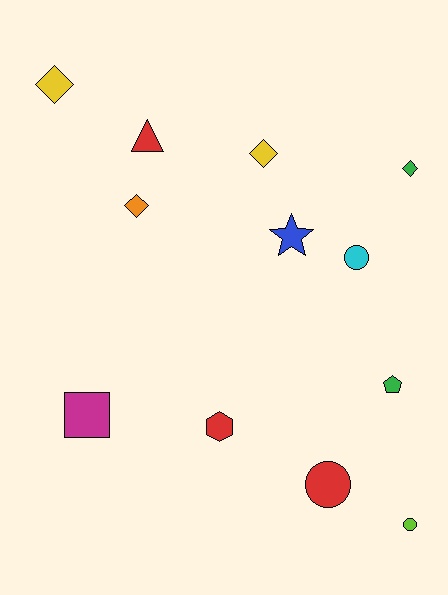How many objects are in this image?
There are 12 objects.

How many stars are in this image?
There is 1 star.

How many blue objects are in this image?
There is 1 blue object.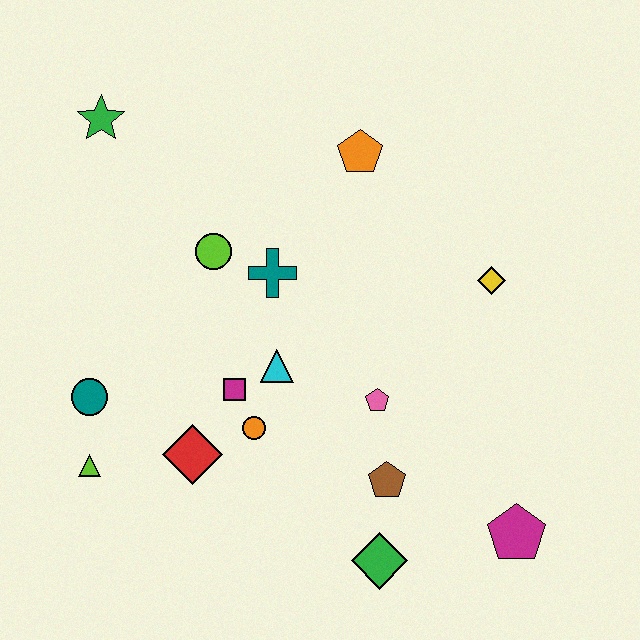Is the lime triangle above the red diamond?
No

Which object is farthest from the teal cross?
The magenta pentagon is farthest from the teal cross.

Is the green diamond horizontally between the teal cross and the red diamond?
No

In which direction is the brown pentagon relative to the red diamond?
The brown pentagon is to the right of the red diamond.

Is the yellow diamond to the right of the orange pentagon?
Yes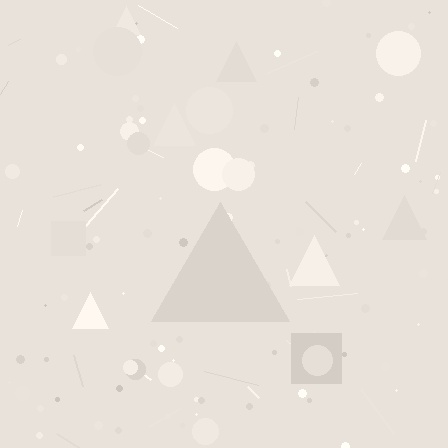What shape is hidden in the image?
A triangle is hidden in the image.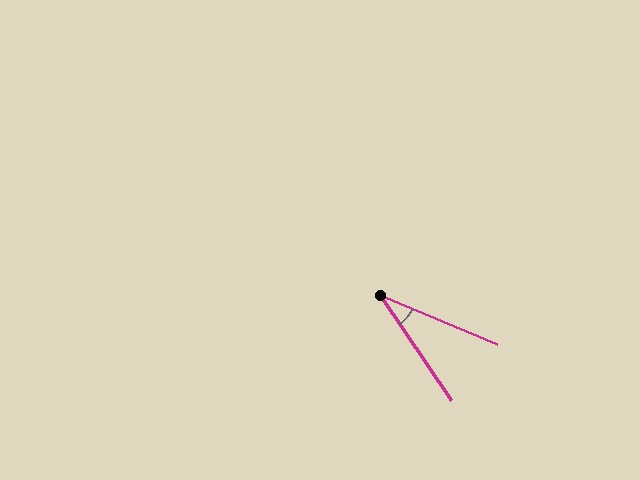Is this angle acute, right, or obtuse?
It is acute.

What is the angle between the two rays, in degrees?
Approximately 33 degrees.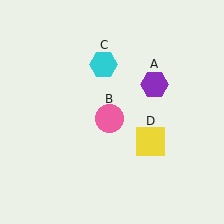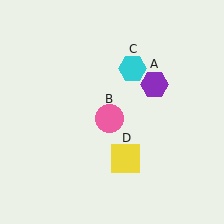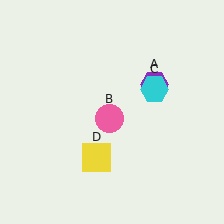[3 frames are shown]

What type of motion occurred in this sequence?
The cyan hexagon (object C), yellow square (object D) rotated clockwise around the center of the scene.